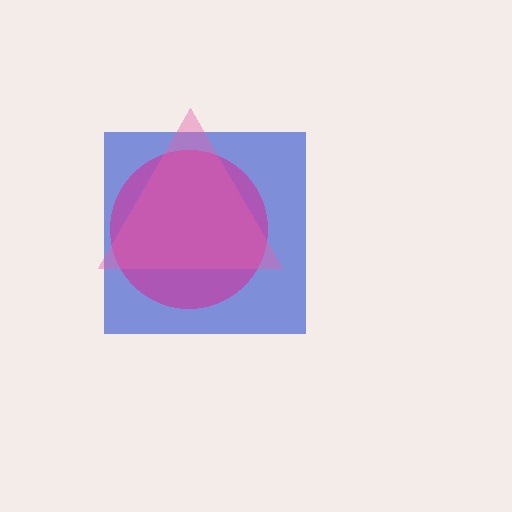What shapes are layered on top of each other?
The layered shapes are: a blue square, a magenta circle, a pink triangle.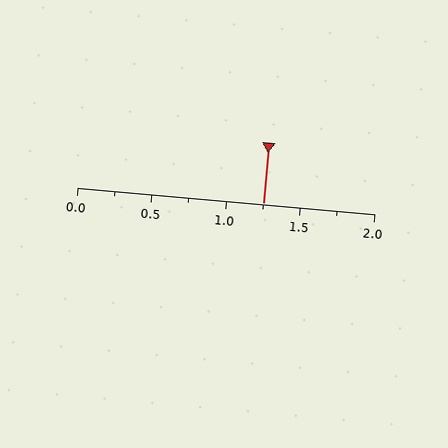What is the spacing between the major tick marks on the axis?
The major ticks are spaced 0.5 apart.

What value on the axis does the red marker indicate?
The marker indicates approximately 1.25.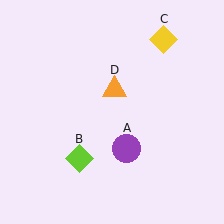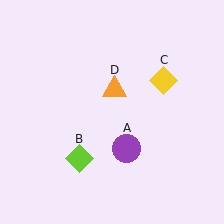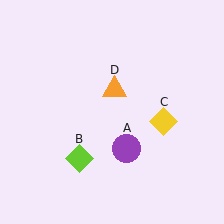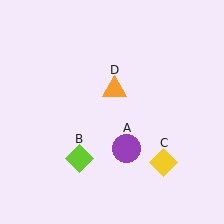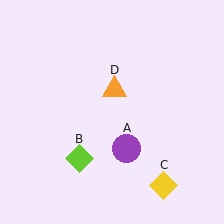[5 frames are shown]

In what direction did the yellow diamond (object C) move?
The yellow diamond (object C) moved down.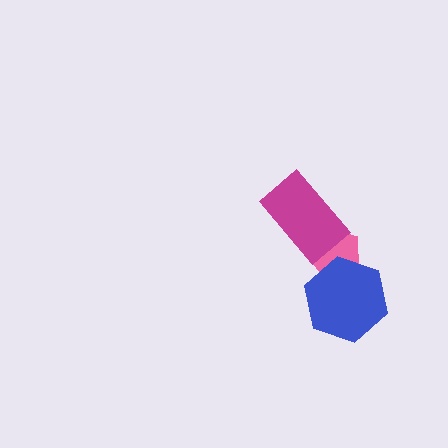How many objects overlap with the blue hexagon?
1 object overlaps with the blue hexagon.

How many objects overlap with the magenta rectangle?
1 object overlaps with the magenta rectangle.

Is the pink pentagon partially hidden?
Yes, it is partially covered by another shape.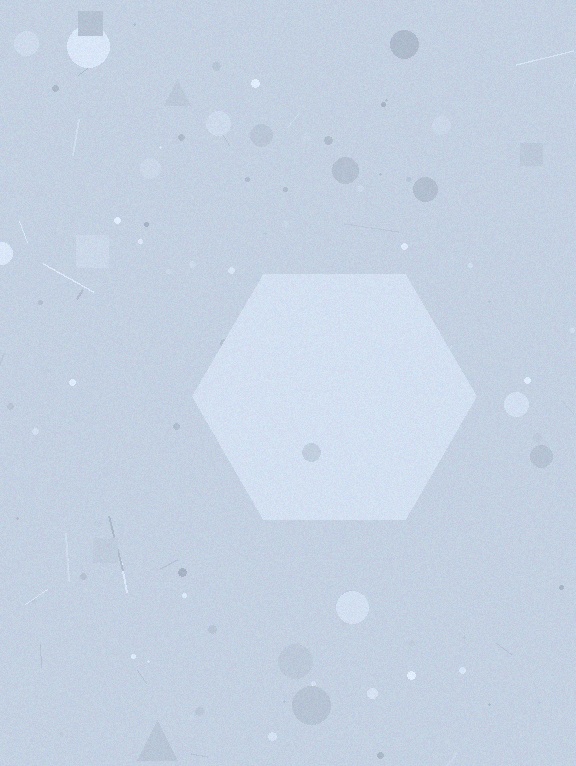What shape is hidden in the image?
A hexagon is hidden in the image.